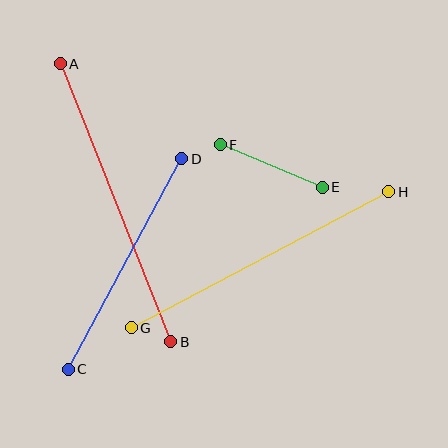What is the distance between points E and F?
The distance is approximately 111 pixels.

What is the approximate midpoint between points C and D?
The midpoint is at approximately (125, 264) pixels.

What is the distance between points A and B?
The distance is approximately 299 pixels.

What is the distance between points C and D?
The distance is approximately 239 pixels.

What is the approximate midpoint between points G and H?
The midpoint is at approximately (260, 260) pixels.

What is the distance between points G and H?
The distance is approximately 291 pixels.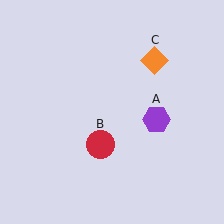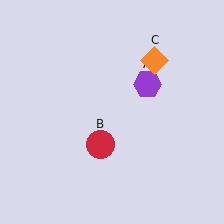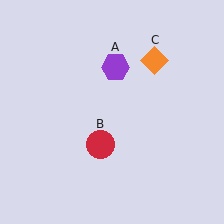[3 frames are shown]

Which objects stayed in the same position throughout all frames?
Red circle (object B) and orange diamond (object C) remained stationary.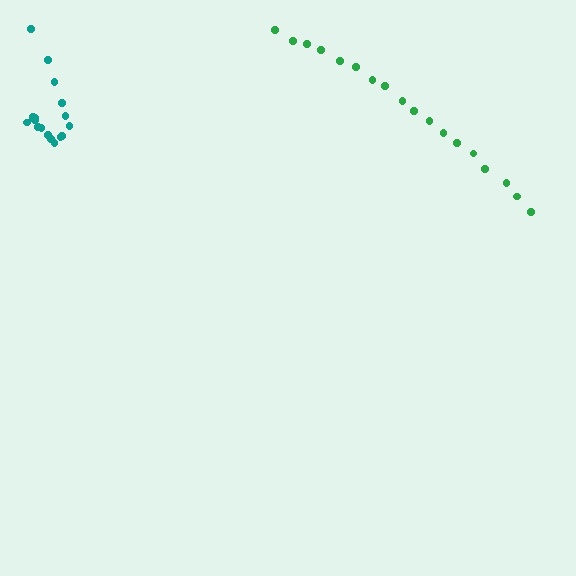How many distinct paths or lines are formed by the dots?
There are 2 distinct paths.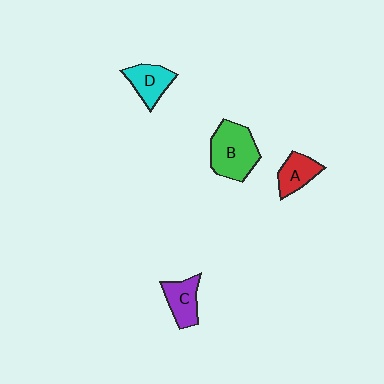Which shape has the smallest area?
Shape A (red).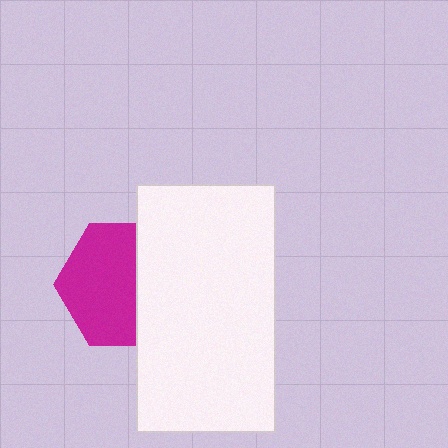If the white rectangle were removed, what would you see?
You would see the complete magenta hexagon.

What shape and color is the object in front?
The object in front is a white rectangle.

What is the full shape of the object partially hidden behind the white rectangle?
The partially hidden object is a magenta hexagon.